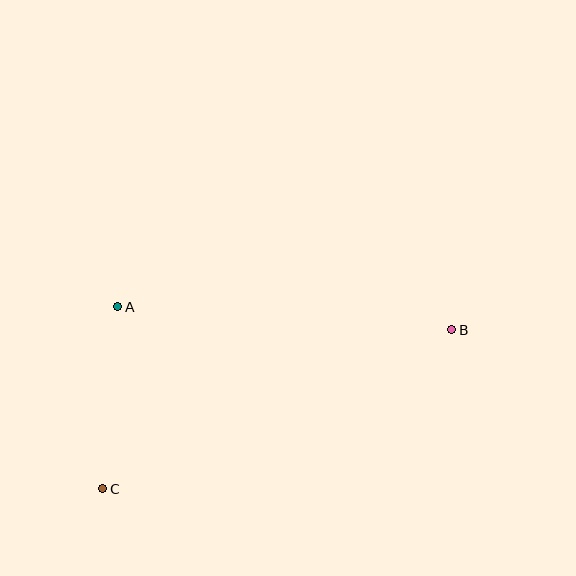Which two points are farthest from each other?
Points B and C are farthest from each other.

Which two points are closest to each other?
Points A and C are closest to each other.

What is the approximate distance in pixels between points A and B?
The distance between A and B is approximately 335 pixels.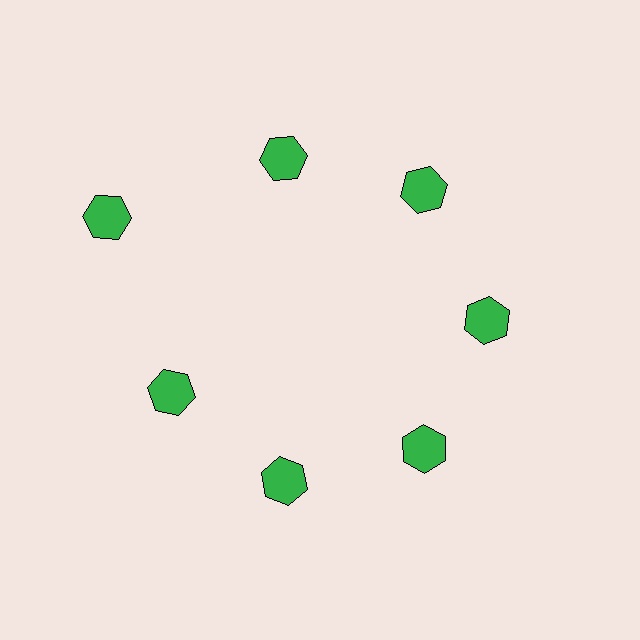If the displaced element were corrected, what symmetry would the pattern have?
It would have 7-fold rotational symmetry — the pattern would map onto itself every 51 degrees.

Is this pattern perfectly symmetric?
No. The 7 green hexagons are arranged in a ring, but one element near the 10 o'clock position is pushed outward from the center, breaking the 7-fold rotational symmetry.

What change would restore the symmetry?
The symmetry would be restored by moving it inward, back onto the ring so that all 7 hexagons sit at equal angles and equal distance from the center.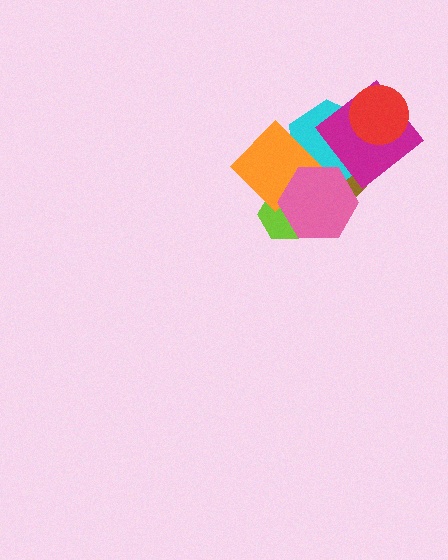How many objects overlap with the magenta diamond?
3 objects overlap with the magenta diamond.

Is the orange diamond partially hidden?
Yes, it is partially covered by another shape.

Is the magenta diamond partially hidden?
Yes, it is partially covered by another shape.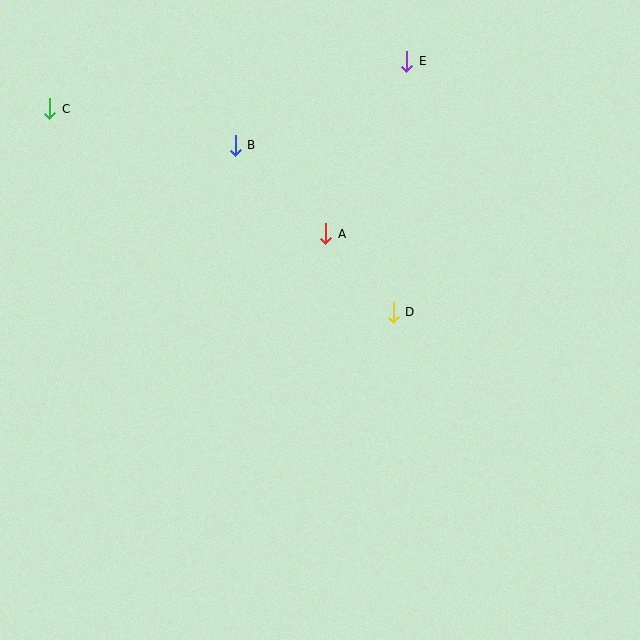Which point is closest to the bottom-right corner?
Point D is closest to the bottom-right corner.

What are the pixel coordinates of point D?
Point D is at (393, 312).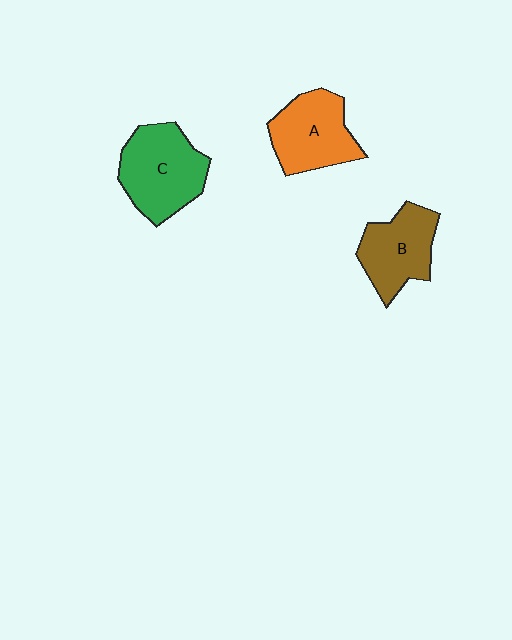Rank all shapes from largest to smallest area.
From largest to smallest: C (green), A (orange), B (brown).